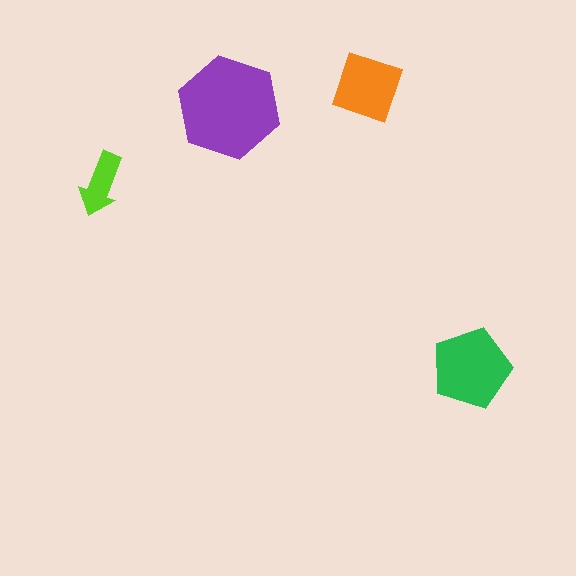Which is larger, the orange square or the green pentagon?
The green pentagon.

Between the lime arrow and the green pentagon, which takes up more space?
The green pentagon.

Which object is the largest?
The purple hexagon.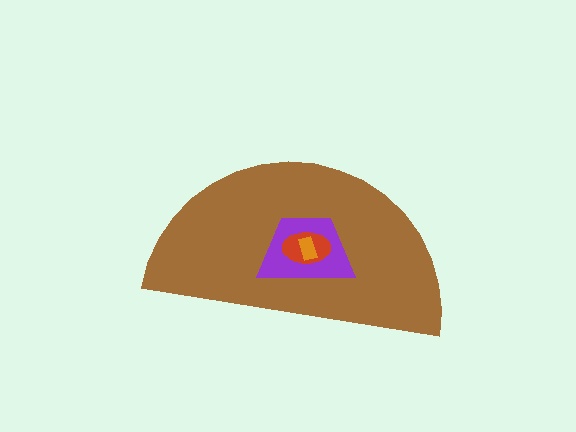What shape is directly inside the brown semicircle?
The purple trapezoid.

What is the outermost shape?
The brown semicircle.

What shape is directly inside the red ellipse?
The orange rectangle.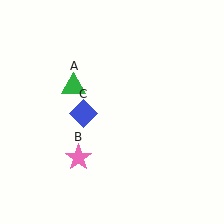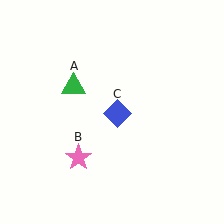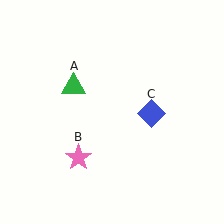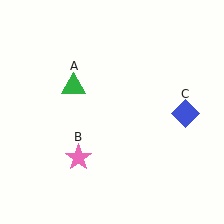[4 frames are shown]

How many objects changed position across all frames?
1 object changed position: blue diamond (object C).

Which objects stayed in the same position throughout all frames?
Green triangle (object A) and pink star (object B) remained stationary.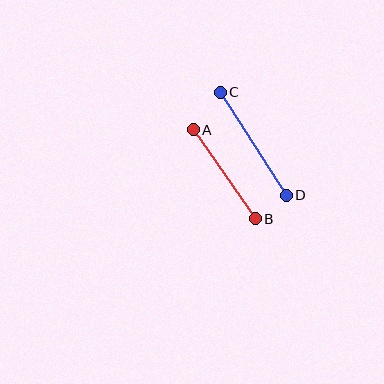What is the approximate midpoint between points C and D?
The midpoint is at approximately (253, 144) pixels.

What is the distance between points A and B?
The distance is approximately 108 pixels.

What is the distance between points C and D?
The distance is approximately 122 pixels.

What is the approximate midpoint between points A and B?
The midpoint is at approximately (224, 174) pixels.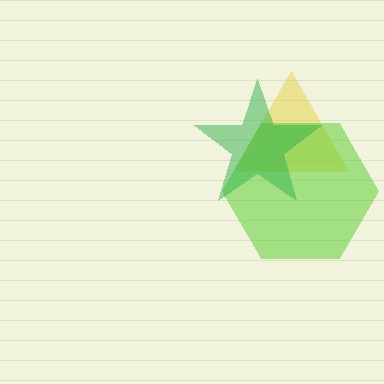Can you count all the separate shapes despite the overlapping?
Yes, there are 3 separate shapes.